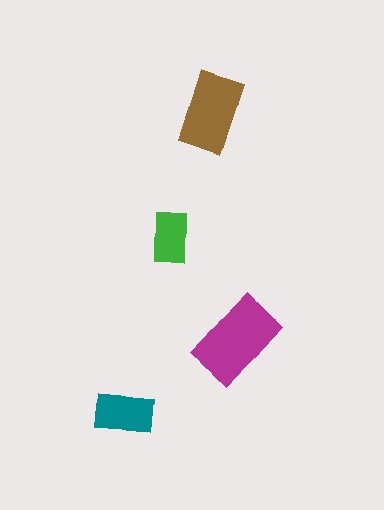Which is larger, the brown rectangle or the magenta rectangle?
The magenta one.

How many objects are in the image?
There are 4 objects in the image.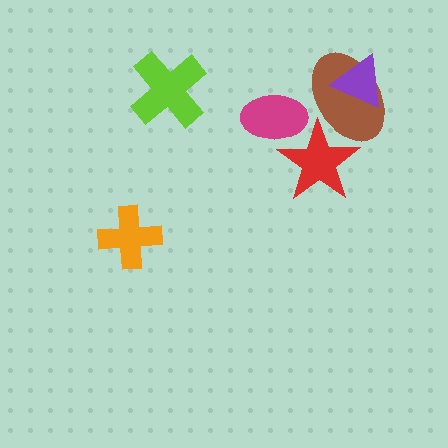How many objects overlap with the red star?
2 objects overlap with the red star.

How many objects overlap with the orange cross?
0 objects overlap with the orange cross.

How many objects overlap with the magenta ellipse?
1 object overlaps with the magenta ellipse.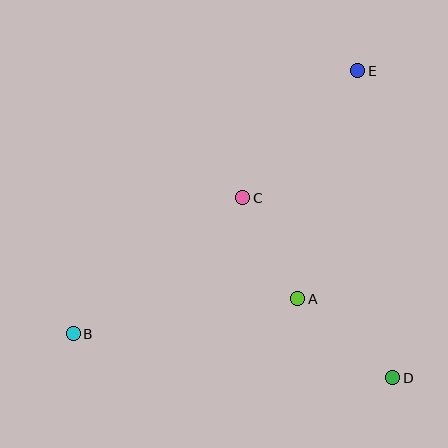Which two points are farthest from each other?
Points B and E are farthest from each other.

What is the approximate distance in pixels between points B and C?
The distance between B and C is approximately 217 pixels.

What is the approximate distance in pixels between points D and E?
The distance between D and E is approximately 309 pixels.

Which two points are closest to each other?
Points A and C are closest to each other.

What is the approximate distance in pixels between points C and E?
The distance between C and E is approximately 171 pixels.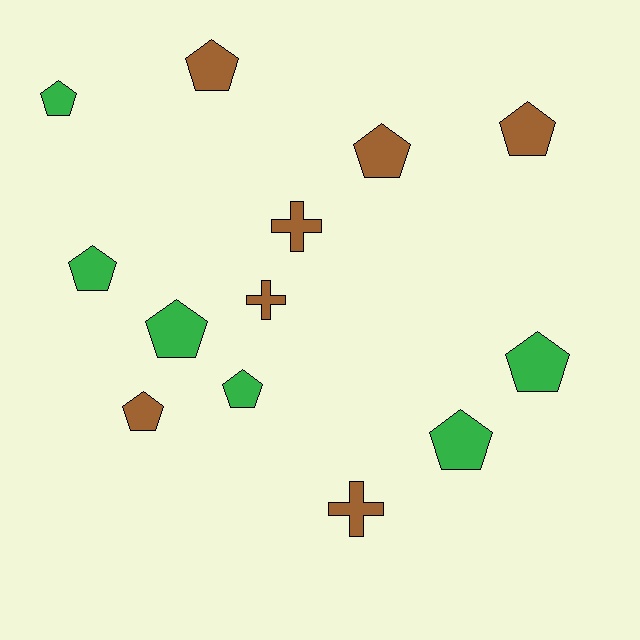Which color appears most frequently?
Brown, with 7 objects.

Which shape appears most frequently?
Pentagon, with 10 objects.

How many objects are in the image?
There are 13 objects.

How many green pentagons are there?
There are 6 green pentagons.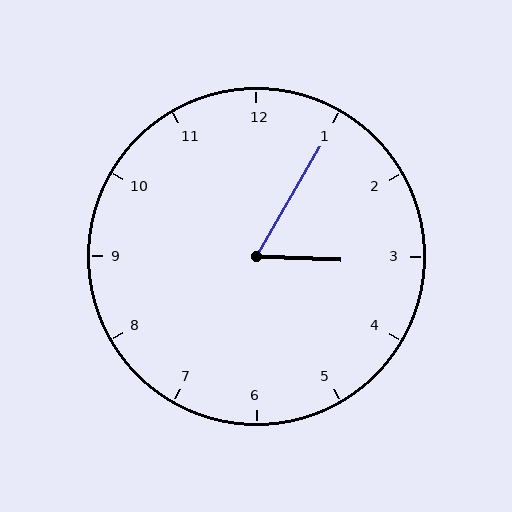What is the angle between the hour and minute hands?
Approximately 62 degrees.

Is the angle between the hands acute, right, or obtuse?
It is acute.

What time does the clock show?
3:05.